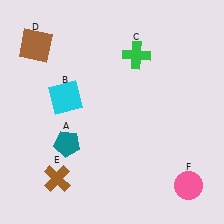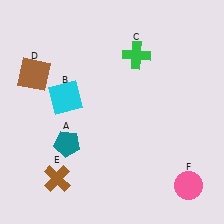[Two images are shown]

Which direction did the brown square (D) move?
The brown square (D) moved down.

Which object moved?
The brown square (D) moved down.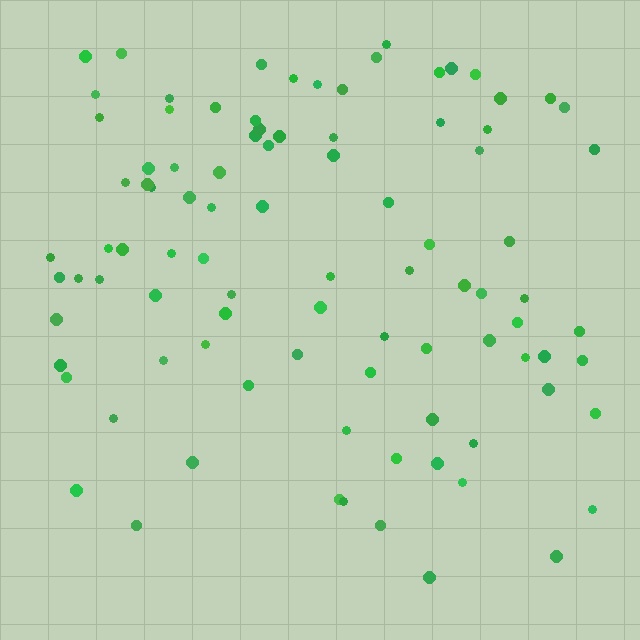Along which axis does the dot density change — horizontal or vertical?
Vertical.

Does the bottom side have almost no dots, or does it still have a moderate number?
Still a moderate number, just noticeably fewer than the top.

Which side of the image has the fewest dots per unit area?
The bottom.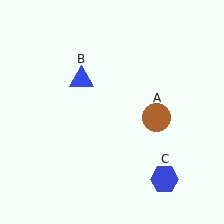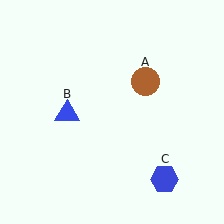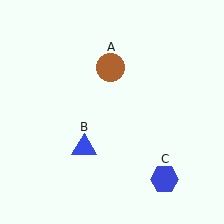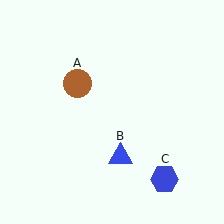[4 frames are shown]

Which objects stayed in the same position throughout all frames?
Blue hexagon (object C) remained stationary.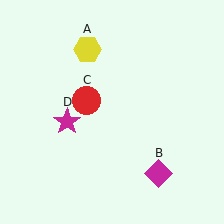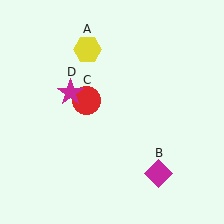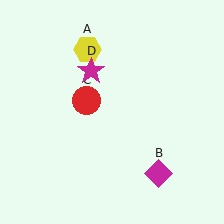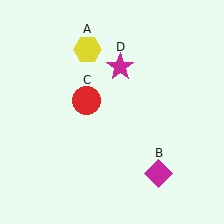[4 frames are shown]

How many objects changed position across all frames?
1 object changed position: magenta star (object D).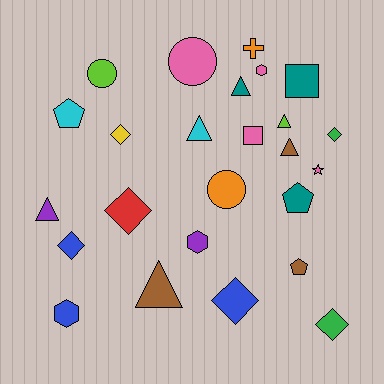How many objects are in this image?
There are 25 objects.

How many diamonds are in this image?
There are 6 diamonds.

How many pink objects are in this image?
There are 4 pink objects.